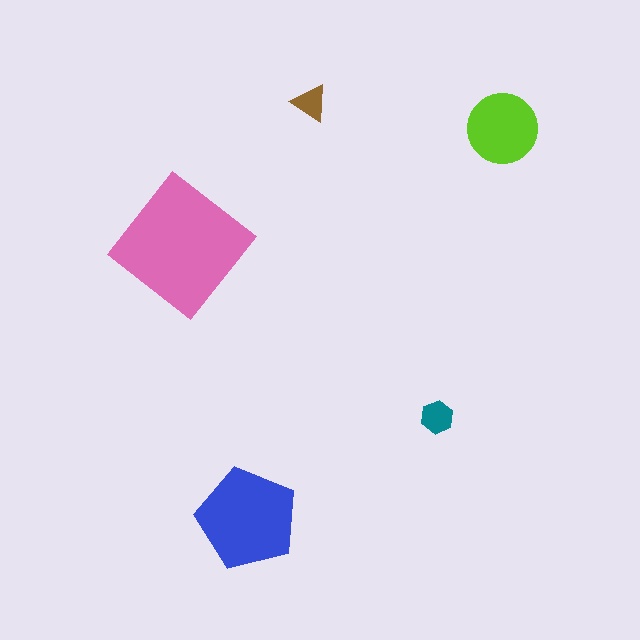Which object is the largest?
The pink diamond.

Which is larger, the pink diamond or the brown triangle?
The pink diamond.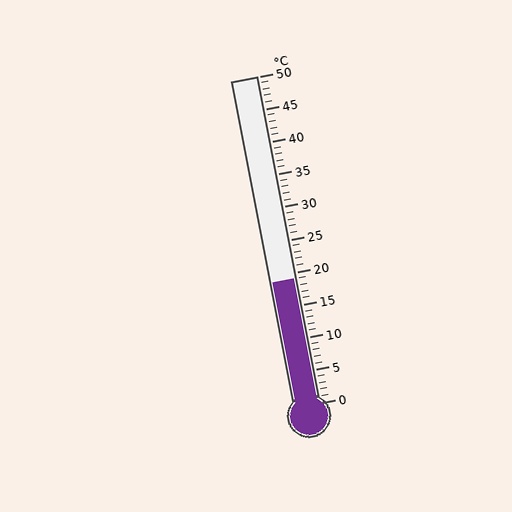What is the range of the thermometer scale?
The thermometer scale ranges from 0°C to 50°C.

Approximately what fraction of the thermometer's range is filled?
The thermometer is filled to approximately 40% of its range.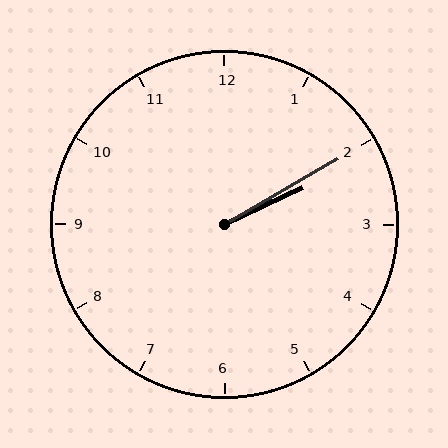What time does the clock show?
2:10.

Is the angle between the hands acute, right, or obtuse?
It is acute.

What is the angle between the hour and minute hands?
Approximately 5 degrees.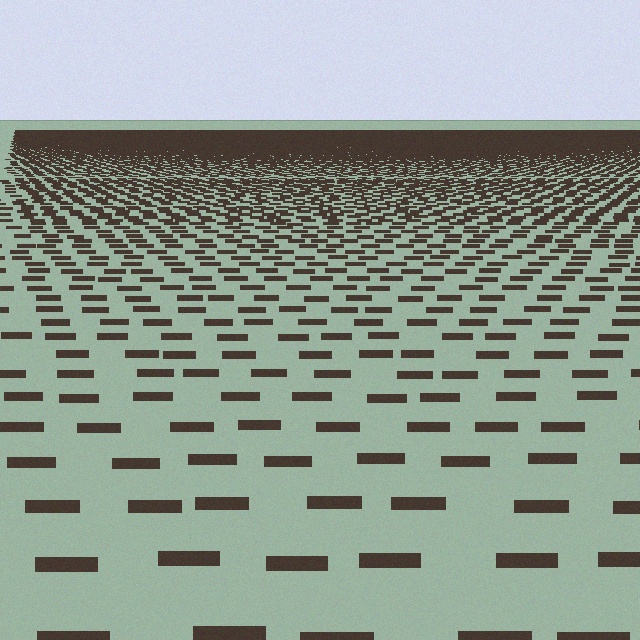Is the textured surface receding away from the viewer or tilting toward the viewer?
The surface is receding away from the viewer. Texture elements get smaller and denser toward the top.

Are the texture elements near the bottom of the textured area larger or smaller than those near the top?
Larger. Near the bottom, elements are closer to the viewer and appear at a bigger on-screen size.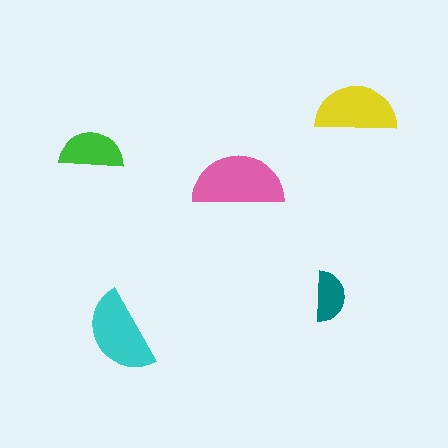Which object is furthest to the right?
The yellow semicircle is rightmost.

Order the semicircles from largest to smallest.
the pink one, the cyan one, the yellow one, the green one, the teal one.